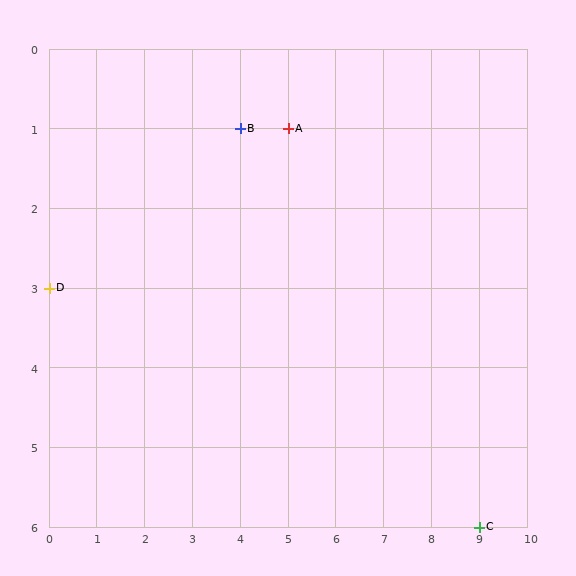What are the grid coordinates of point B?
Point B is at grid coordinates (4, 1).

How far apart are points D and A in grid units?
Points D and A are 5 columns and 2 rows apart (about 5.4 grid units diagonally).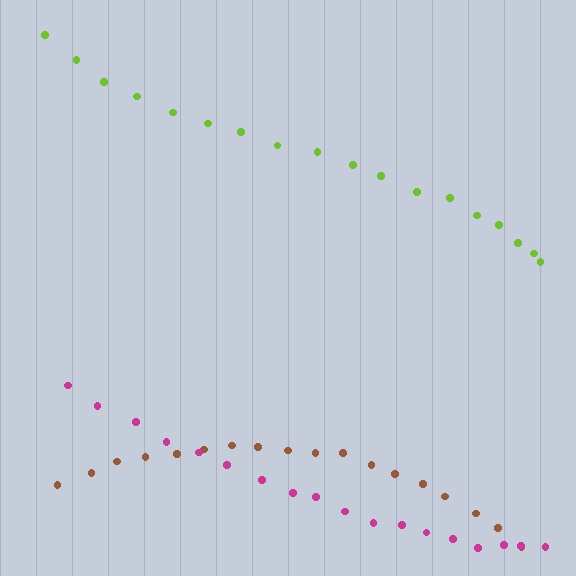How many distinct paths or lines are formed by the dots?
There are 3 distinct paths.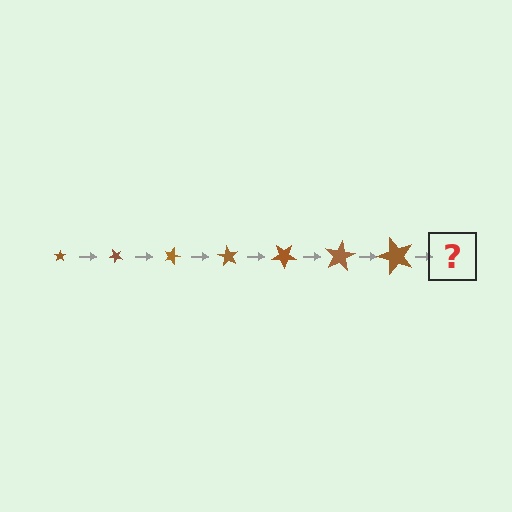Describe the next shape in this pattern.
It should be a star, larger than the previous one and rotated 315 degrees from the start.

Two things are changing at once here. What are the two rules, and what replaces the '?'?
The two rules are that the star grows larger each step and it rotates 45 degrees each step. The '?' should be a star, larger than the previous one and rotated 315 degrees from the start.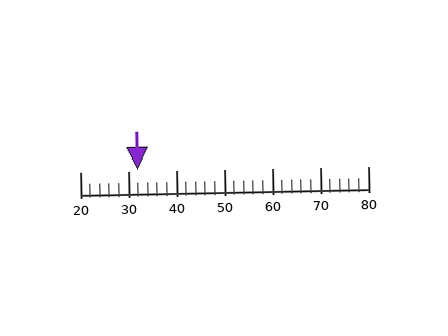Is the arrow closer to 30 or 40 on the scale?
The arrow is closer to 30.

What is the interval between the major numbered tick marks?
The major tick marks are spaced 10 units apart.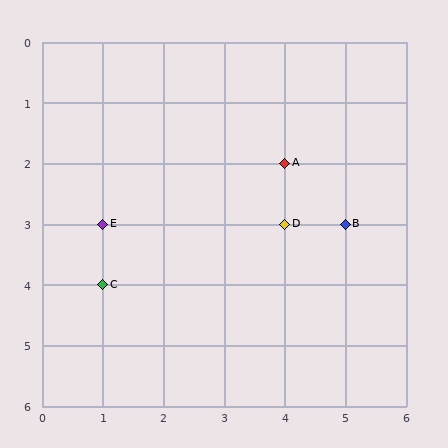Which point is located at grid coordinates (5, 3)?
Point B is at (5, 3).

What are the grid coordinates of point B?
Point B is at grid coordinates (5, 3).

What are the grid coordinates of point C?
Point C is at grid coordinates (1, 4).